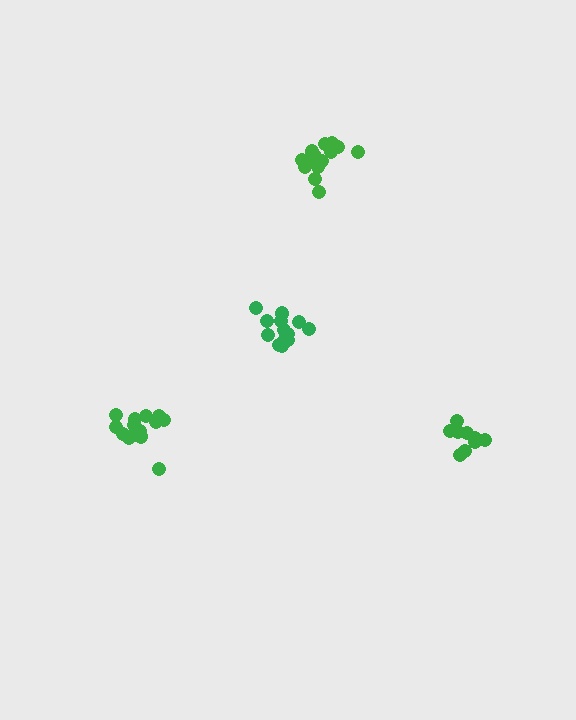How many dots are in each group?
Group 1: 14 dots, Group 2: 14 dots, Group 3: 9 dots, Group 4: 14 dots (51 total).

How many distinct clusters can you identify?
There are 4 distinct clusters.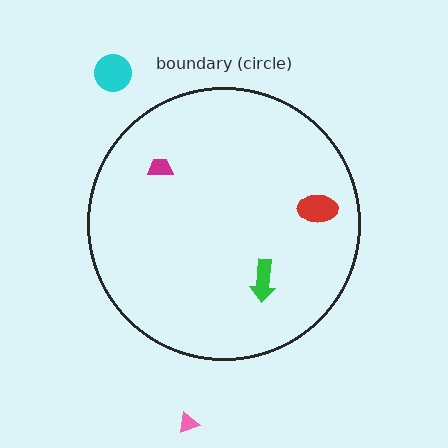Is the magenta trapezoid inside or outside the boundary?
Inside.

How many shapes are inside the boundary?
3 inside, 2 outside.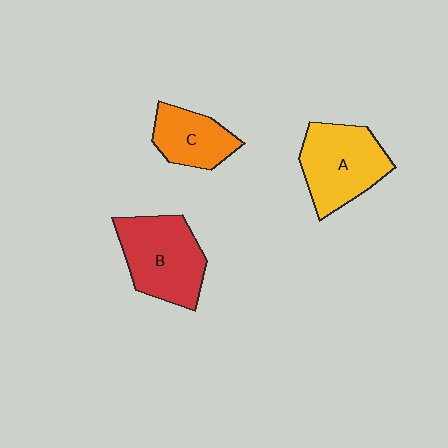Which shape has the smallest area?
Shape C (orange).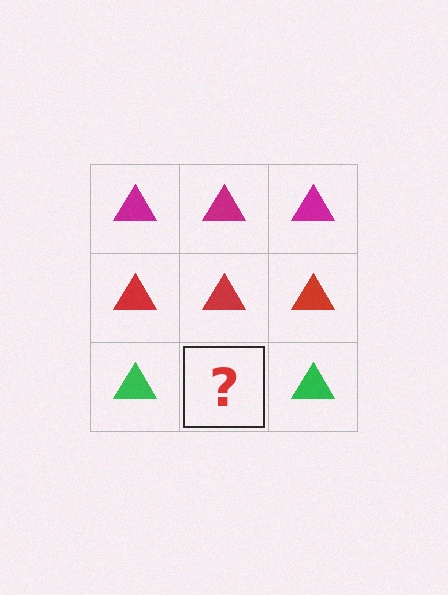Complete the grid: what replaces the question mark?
The question mark should be replaced with a green triangle.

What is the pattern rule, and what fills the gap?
The rule is that each row has a consistent color. The gap should be filled with a green triangle.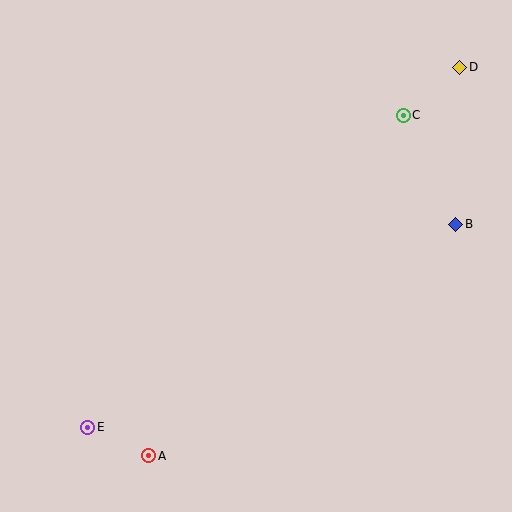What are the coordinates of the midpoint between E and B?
The midpoint between E and B is at (272, 326).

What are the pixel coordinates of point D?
Point D is at (460, 67).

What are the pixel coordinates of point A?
Point A is at (149, 456).